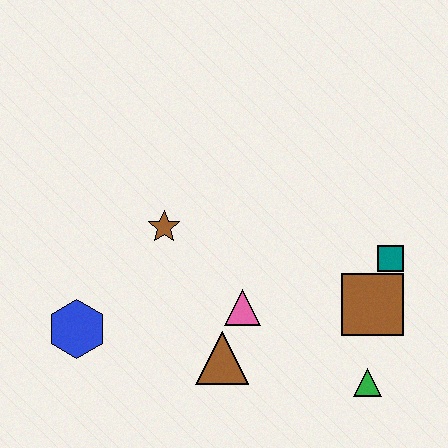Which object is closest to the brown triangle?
The pink triangle is closest to the brown triangle.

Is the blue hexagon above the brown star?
No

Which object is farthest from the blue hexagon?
The teal square is farthest from the blue hexagon.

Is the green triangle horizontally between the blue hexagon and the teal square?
Yes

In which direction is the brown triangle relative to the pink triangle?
The brown triangle is below the pink triangle.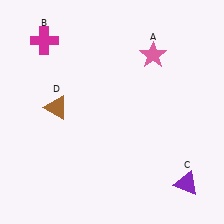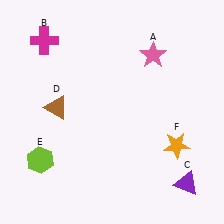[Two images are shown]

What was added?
A lime hexagon (E), an orange star (F) were added in Image 2.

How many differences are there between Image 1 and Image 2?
There are 2 differences between the two images.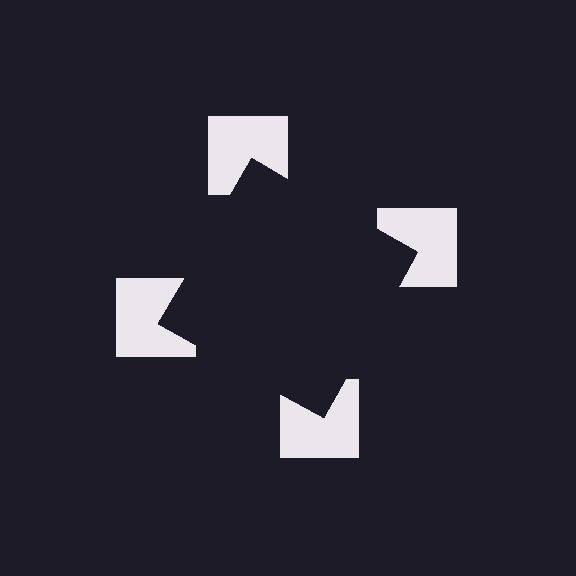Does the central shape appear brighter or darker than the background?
It typically appears slightly darker than the background, even though no actual brightness change is drawn.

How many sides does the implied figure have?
4 sides.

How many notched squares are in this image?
There are 4 — one at each vertex of the illusory square.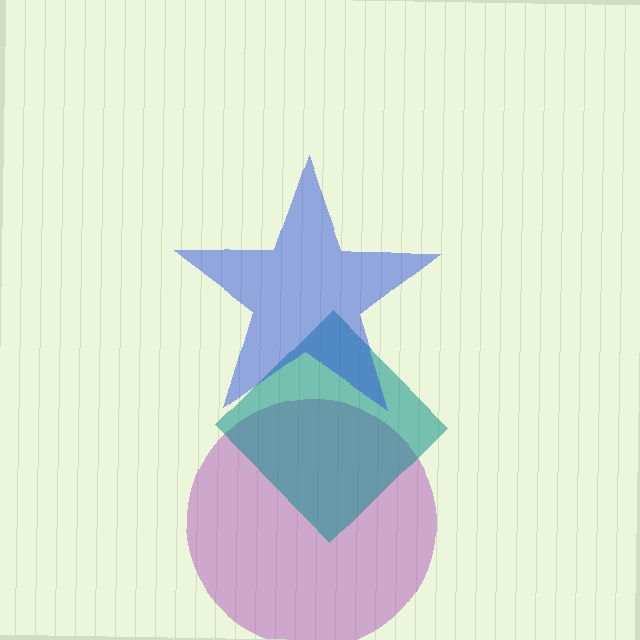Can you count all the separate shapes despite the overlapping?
Yes, there are 3 separate shapes.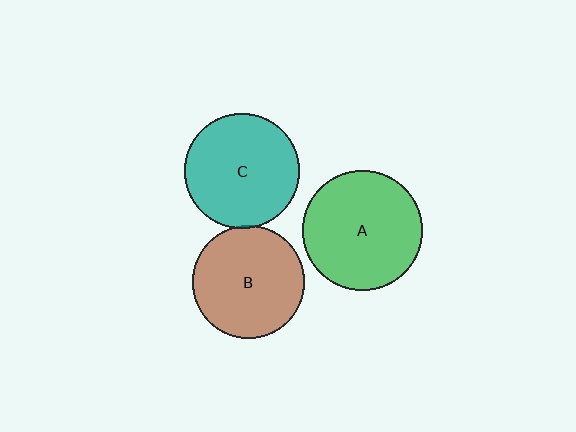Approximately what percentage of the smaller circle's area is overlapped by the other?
Approximately 5%.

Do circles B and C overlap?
Yes.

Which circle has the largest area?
Circle A (green).